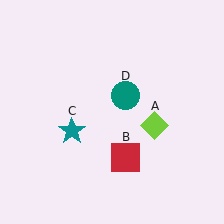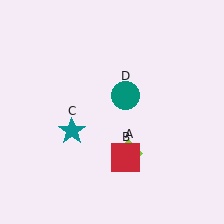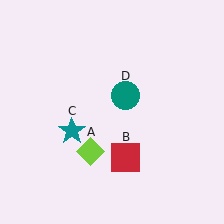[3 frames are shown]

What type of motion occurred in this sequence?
The lime diamond (object A) rotated clockwise around the center of the scene.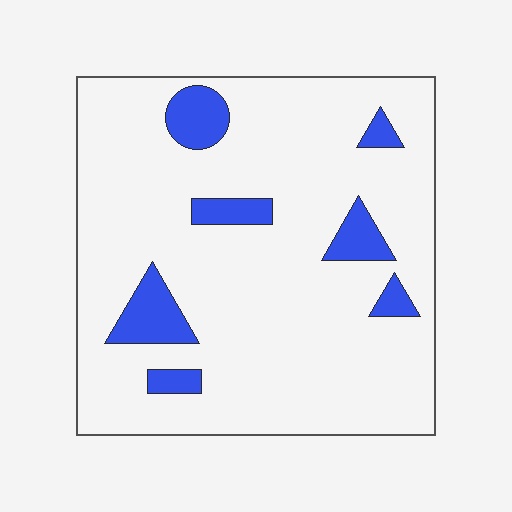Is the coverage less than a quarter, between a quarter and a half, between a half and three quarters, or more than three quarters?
Less than a quarter.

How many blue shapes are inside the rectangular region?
7.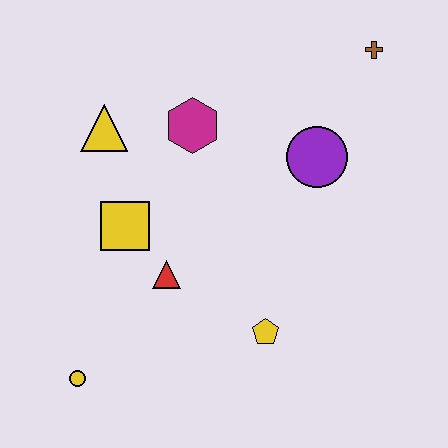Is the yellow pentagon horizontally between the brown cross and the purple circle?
No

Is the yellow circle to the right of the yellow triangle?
No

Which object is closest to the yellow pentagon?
The red triangle is closest to the yellow pentagon.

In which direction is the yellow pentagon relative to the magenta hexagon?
The yellow pentagon is below the magenta hexagon.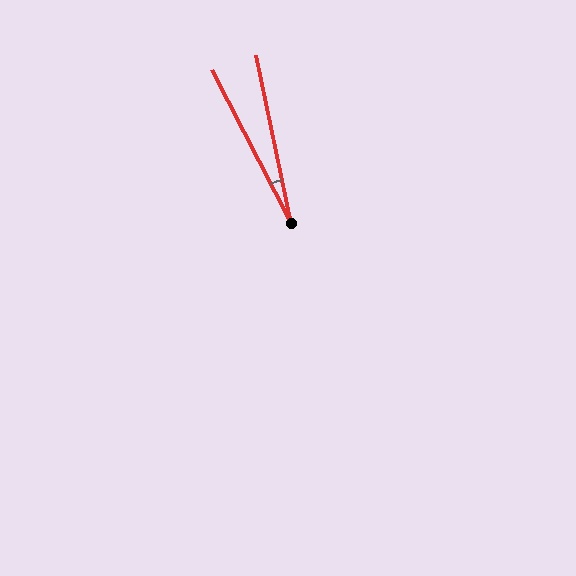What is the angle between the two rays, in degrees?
Approximately 16 degrees.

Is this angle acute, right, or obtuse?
It is acute.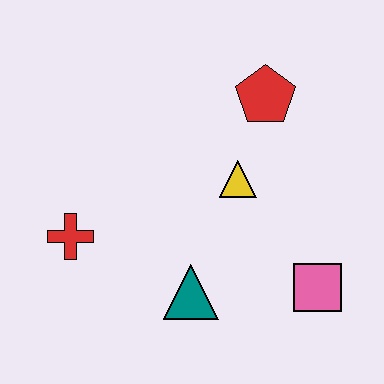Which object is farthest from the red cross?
The pink square is farthest from the red cross.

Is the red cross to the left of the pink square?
Yes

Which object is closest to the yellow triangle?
The red pentagon is closest to the yellow triangle.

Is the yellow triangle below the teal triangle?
No